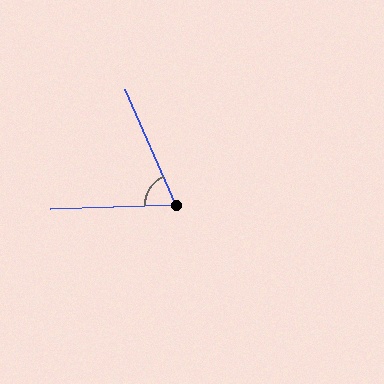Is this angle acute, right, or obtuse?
It is acute.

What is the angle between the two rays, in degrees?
Approximately 68 degrees.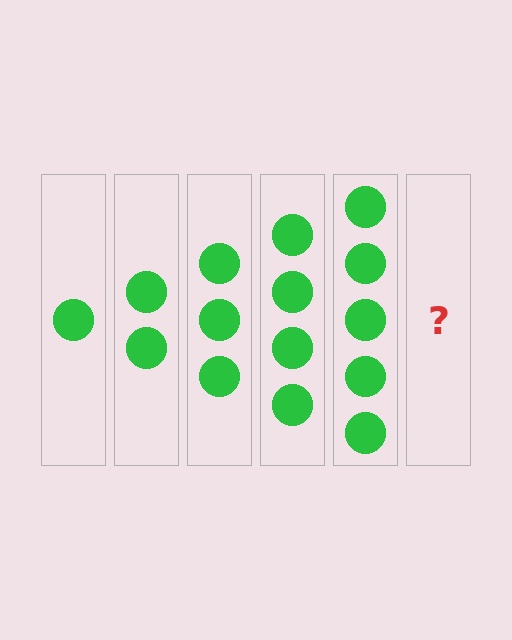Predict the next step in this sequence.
The next step is 6 circles.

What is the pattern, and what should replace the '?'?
The pattern is that each step adds one more circle. The '?' should be 6 circles.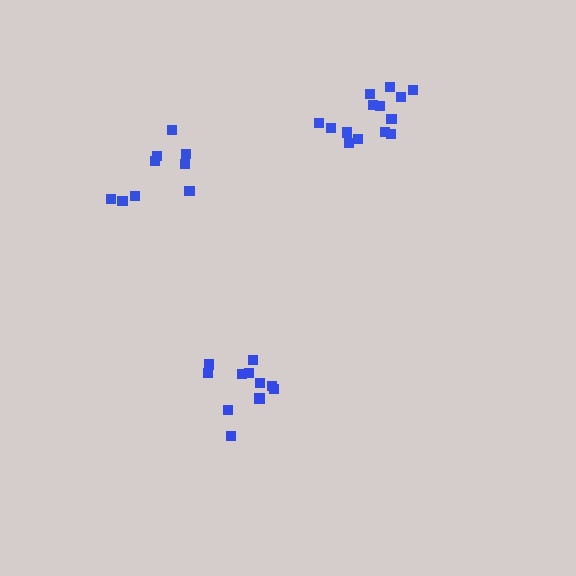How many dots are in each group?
Group 1: 11 dots, Group 2: 9 dots, Group 3: 14 dots (34 total).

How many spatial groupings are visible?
There are 3 spatial groupings.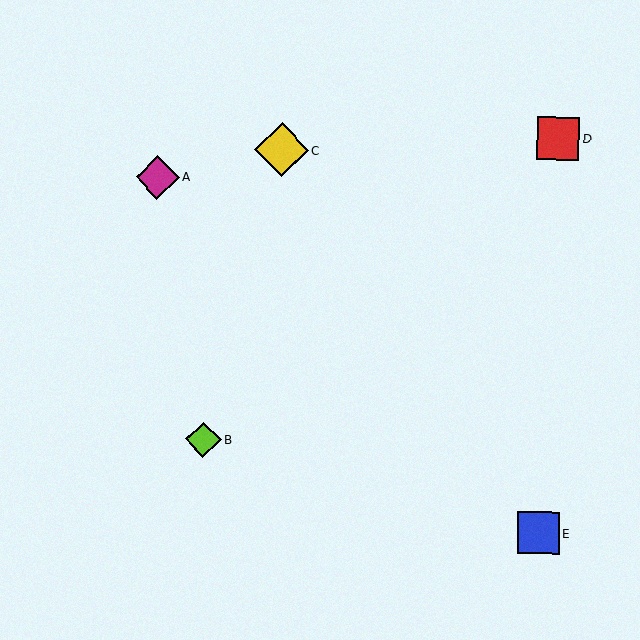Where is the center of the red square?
The center of the red square is at (558, 139).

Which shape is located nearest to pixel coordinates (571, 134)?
The red square (labeled D) at (558, 139) is nearest to that location.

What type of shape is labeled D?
Shape D is a red square.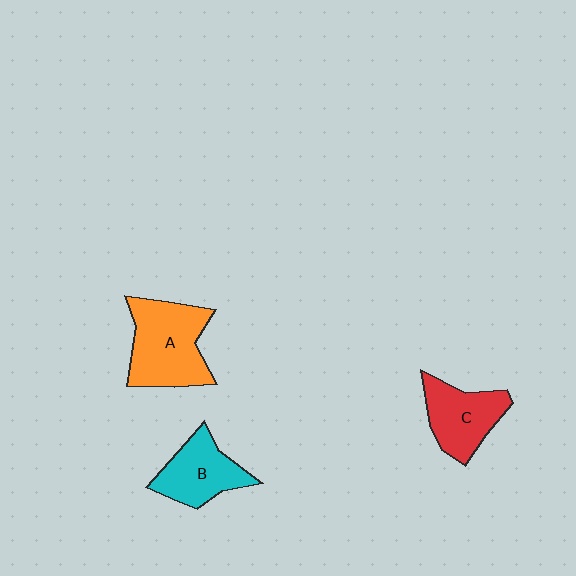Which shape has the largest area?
Shape A (orange).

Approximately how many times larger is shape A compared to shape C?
Approximately 1.4 times.